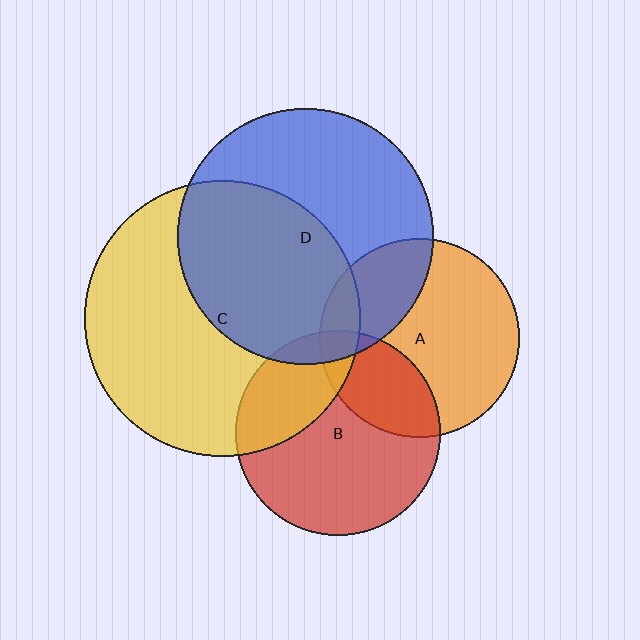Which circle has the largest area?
Circle C (yellow).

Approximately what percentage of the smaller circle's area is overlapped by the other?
Approximately 50%.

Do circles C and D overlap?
Yes.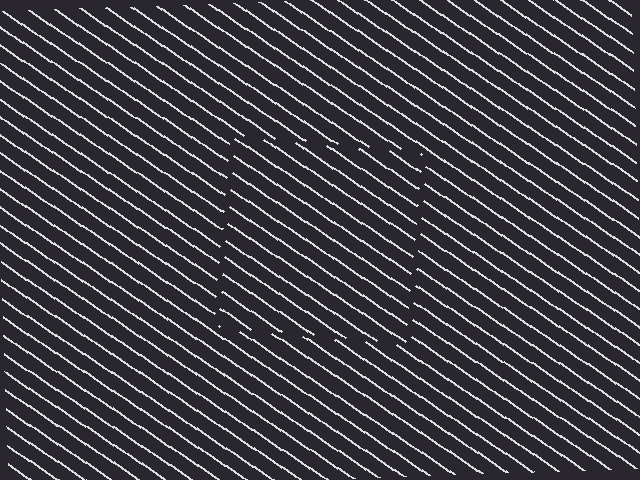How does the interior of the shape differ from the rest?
The interior of the shape contains the same grating, shifted by half a period — the contour is defined by the phase discontinuity where line-ends from the inner and outer gratings abut.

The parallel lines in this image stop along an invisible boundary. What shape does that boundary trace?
An illusory square. The interior of the shape contains the same grating, shifted by half a period — the contour is defined by the phase discontinuity where line-ends from the inner and outer gratings abut.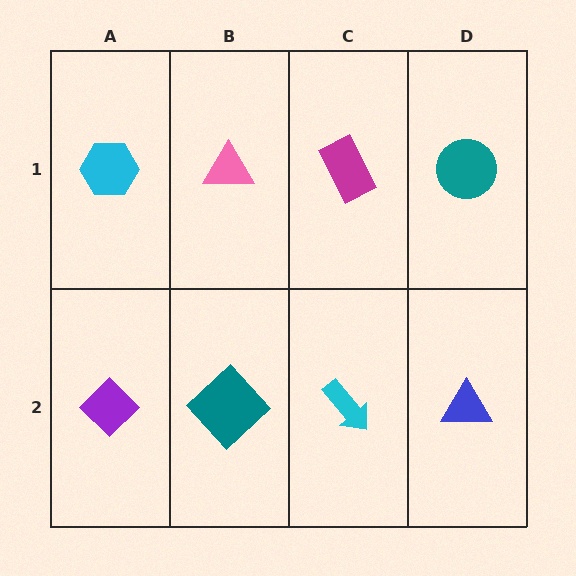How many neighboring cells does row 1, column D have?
2.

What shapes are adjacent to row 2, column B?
A pink triangle (row 1, column B), a purple diamond (row 2, column A), a cyan arrow (row 2, column C).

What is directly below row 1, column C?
A cyan arrow.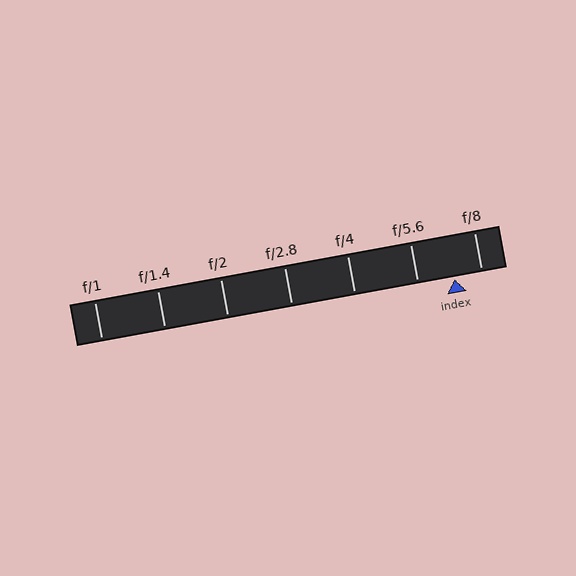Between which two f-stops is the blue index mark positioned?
The index mark is between f/5.6 and f/8.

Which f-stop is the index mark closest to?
The index mark is closest to f/8.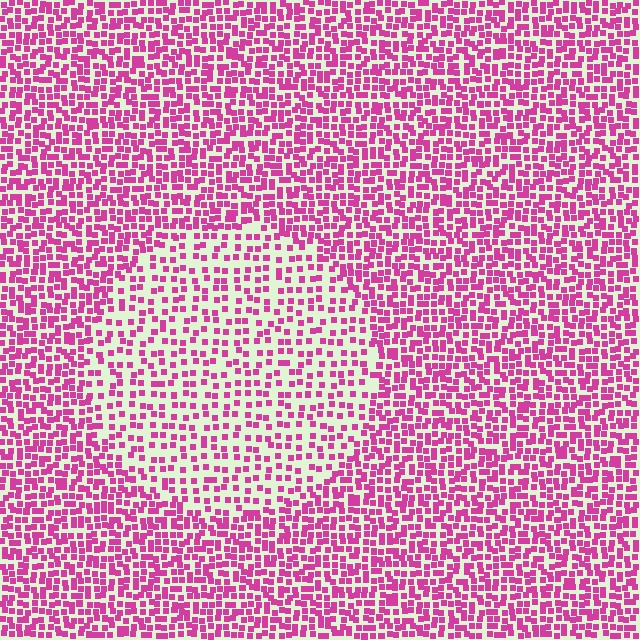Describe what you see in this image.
The image contains small magenta elements arranged at two different densities. A circle-shaped region is visible where the elements are less densely packed than the surrounding area.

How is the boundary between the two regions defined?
The boundary is defined by a change in element density (approximately 1.9x ratio). All elements are the same color, size, and shape.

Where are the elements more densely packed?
The elements are more densely packed outside the circle boundary.